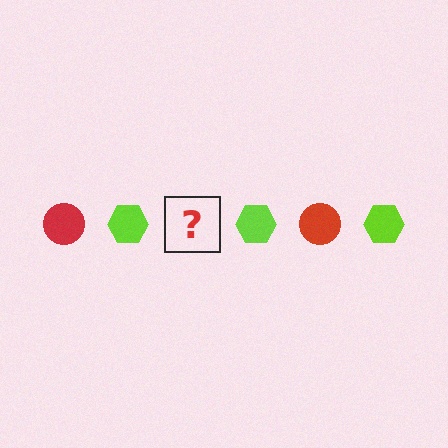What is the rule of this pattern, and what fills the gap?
The rule is that the pattern alternates between red circle and lime hexagon. The gap should be filled with a red circle.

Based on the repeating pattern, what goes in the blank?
The blank should be a red circle.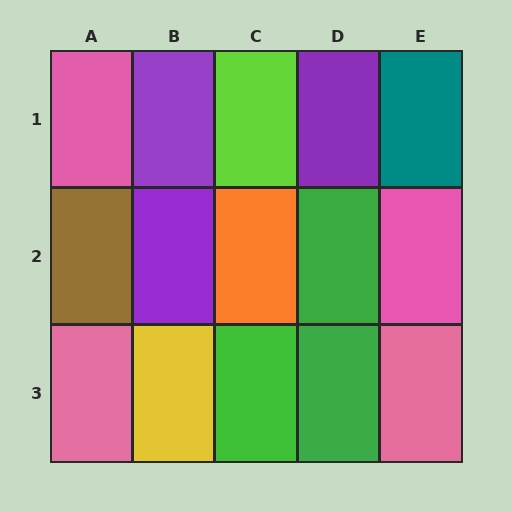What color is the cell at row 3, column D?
Green.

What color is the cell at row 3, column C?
Green.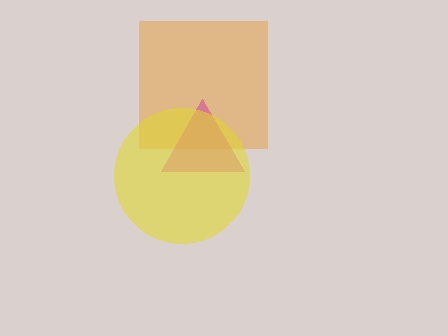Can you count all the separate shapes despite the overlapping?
Yes, there are 3 separate shapes.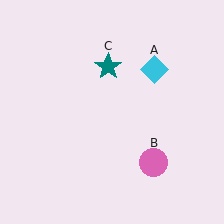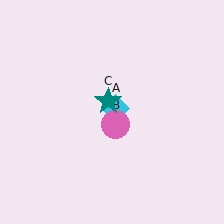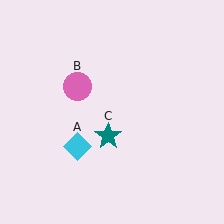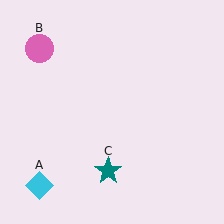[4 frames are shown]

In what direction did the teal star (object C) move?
The teal star (object C) moved down.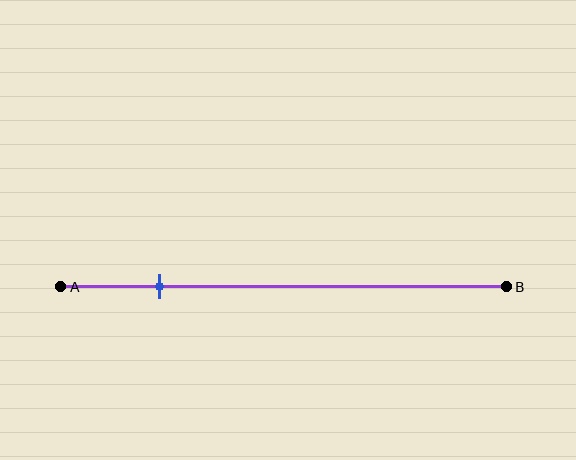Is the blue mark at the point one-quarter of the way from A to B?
Yes, the mark is approximately at the one-quarter point.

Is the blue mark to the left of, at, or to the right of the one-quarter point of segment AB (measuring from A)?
The blue mark is approximately at the one-quarter point of segment AB.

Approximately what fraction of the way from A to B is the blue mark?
The blue mark is approximately 20% of the way from A to B.